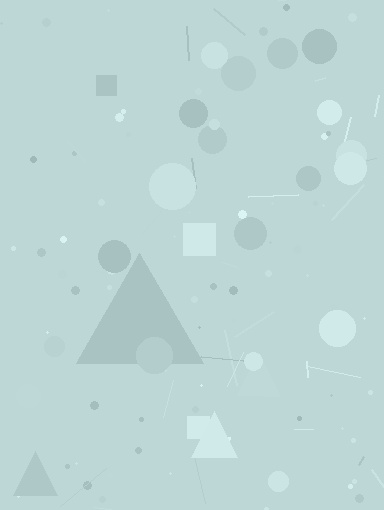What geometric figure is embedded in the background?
A triangle is embedded in the background.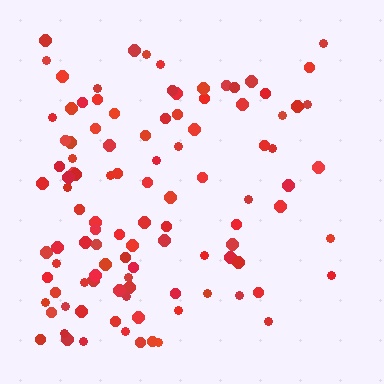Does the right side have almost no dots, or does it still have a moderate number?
Still a moderate number, just noticeably fewer than the left.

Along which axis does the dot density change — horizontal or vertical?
Horizontal.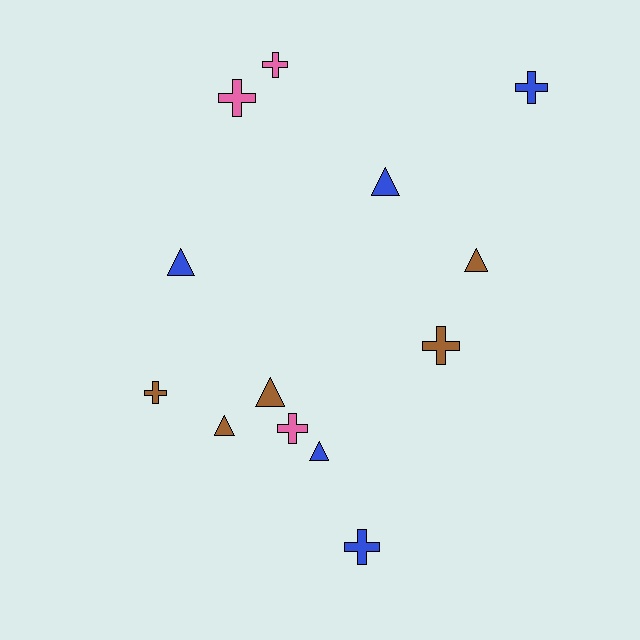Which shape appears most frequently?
Cross, with 7 objects.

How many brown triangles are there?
There are 3 brown triangles.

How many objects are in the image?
There are 13 objects.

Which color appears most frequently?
Brown, with 5 objects.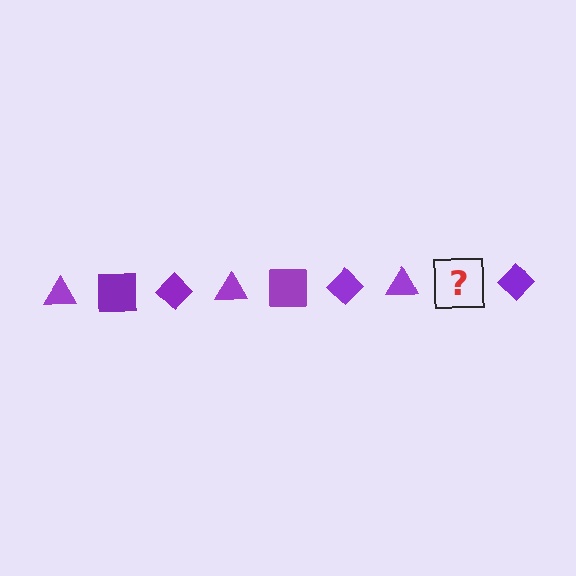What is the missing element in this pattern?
The missing element is a purple square.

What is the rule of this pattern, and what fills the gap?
The rule is that the pattern cycles through triangle, square, diamond shapes in purple. The gap should be filled with a purple square.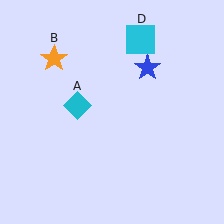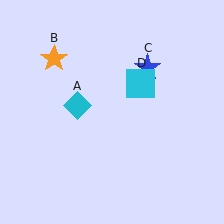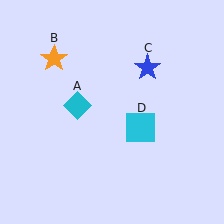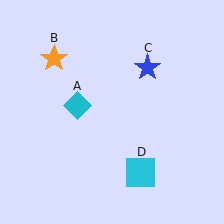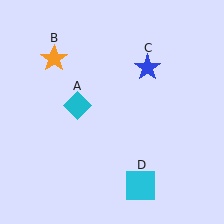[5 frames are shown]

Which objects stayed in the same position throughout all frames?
Cyan diamond (object A) and orange star (object B) and blue star (object C) remained stationary.